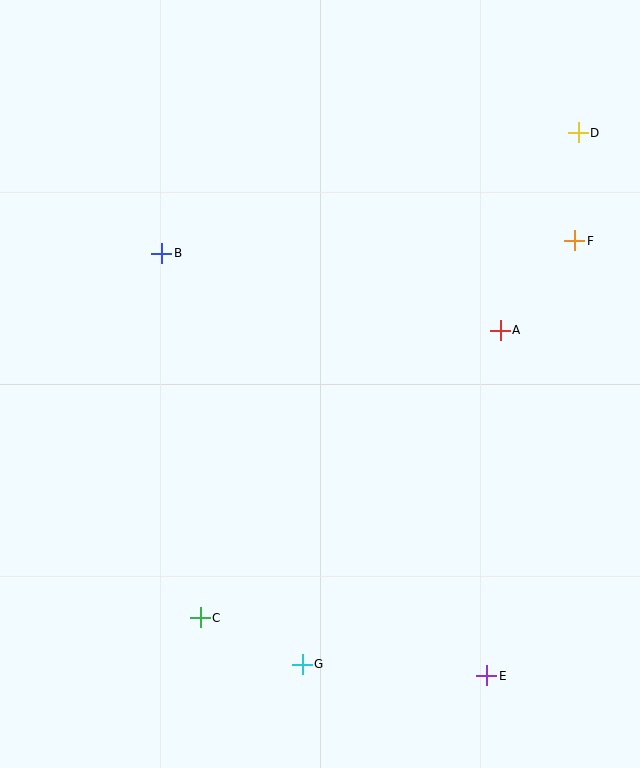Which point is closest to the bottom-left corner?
Point C is closest to the bottom-left corner.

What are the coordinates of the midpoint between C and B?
The midpoint between C and B is at (181, 436).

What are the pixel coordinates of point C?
Point C is at (200, 618).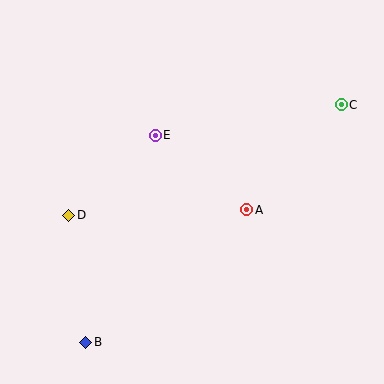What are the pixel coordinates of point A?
Point A is at (247, 210).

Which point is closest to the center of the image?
Point A at (247, 210) is closest to the center.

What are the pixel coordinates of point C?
Point C is at (341, 105).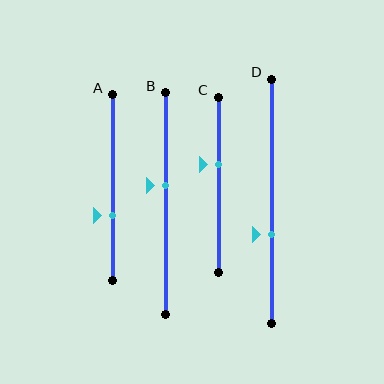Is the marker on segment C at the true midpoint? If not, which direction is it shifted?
No, the marker on segment C is shifted upward by about 12% of the segment length.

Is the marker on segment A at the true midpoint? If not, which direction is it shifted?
No, the marker on segment A is shifted downward by about 15% of the segment length.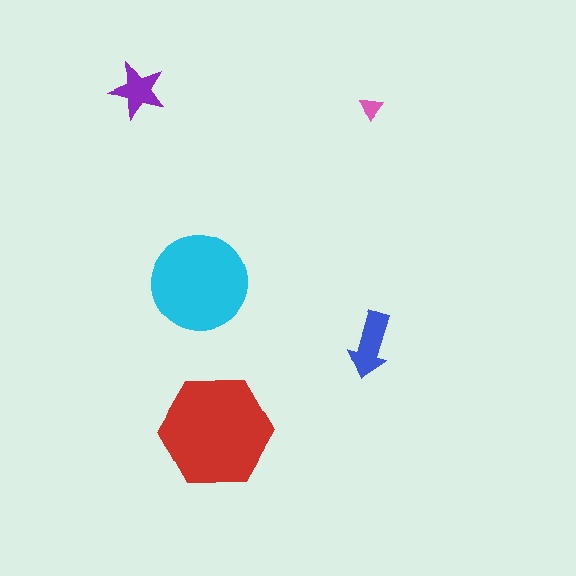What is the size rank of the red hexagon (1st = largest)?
1st.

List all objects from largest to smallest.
The red hexagon, the cyan circle, the blue arrow, the purple star, the pink triangle.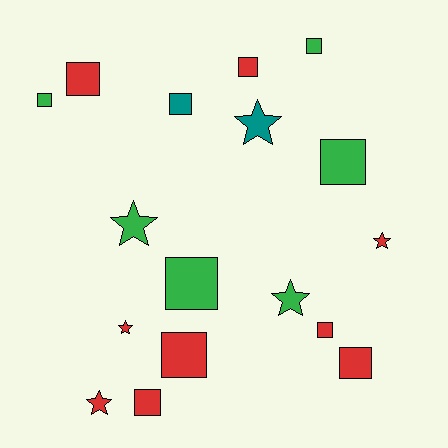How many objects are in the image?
There are 17 objects.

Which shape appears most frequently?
Square, with 11 objects.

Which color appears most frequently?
Red, with 9 objects.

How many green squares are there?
There are 4 green squares.